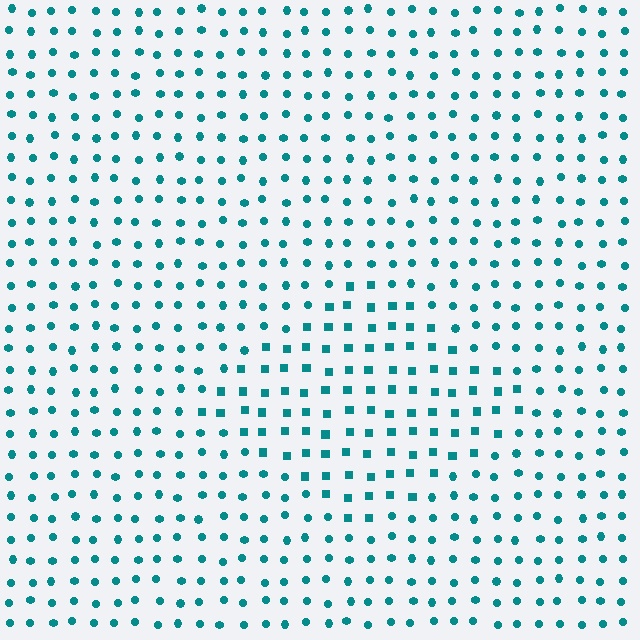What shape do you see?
I see a diamond.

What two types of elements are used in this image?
The image uses squares inside the diamond region and circles outside it.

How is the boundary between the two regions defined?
The boundary is defined by a change in element shape: squares inside vs. circles outside. All elements share the same color and spacing.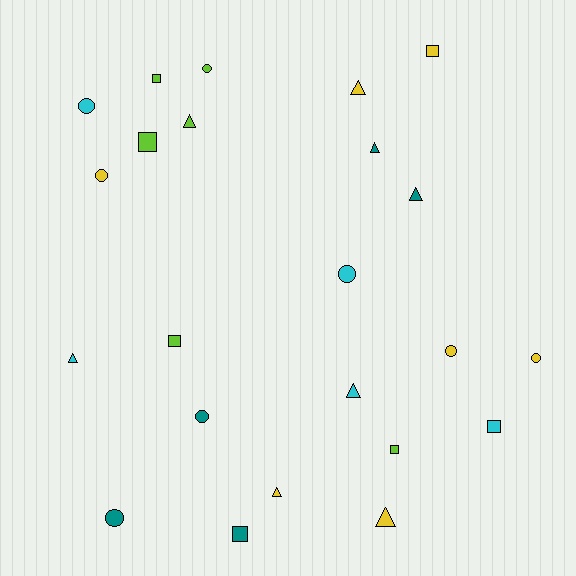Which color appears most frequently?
Yellow, with 7 objects.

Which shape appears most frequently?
Circle, with 8 objects.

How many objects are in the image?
There are 23 objects.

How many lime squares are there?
There are 4 lime squares.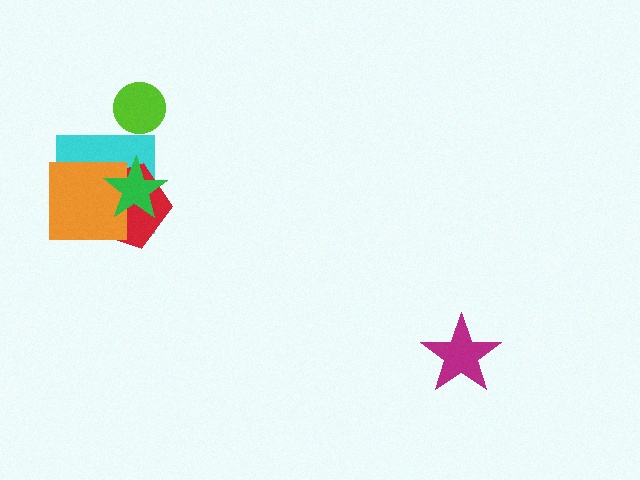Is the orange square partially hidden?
Yes, it is partially covered by another shape.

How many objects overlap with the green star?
3 objects overlap with the green star.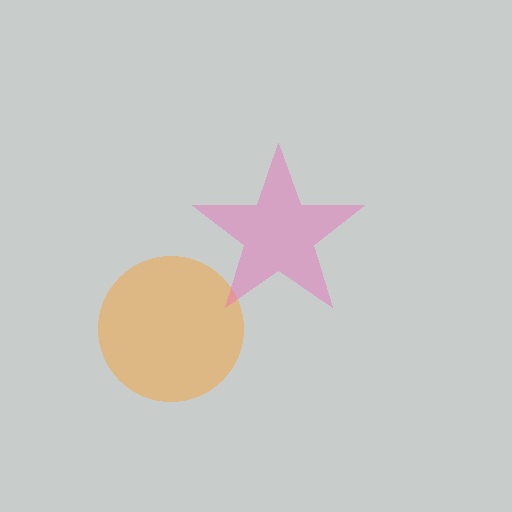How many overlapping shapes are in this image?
There are 2 overlapping shapes in the image.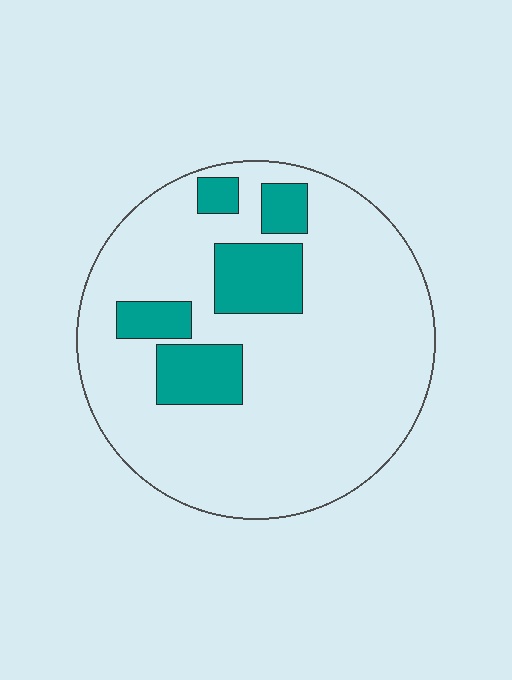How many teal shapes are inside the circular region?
5.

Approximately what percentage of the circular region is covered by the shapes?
Approximately 20%.